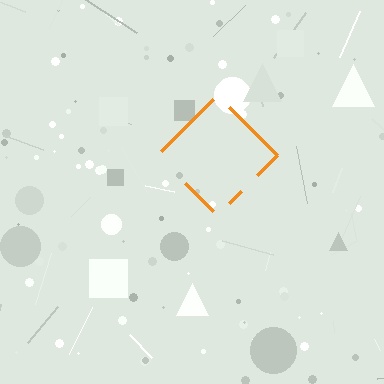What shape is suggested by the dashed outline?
The dashed outline suggests a diamond.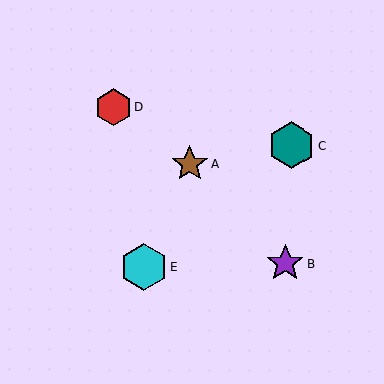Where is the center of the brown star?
The center of the brown star is at (190, 164).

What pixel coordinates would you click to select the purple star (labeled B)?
Click at (285, 263) to select the purple star B.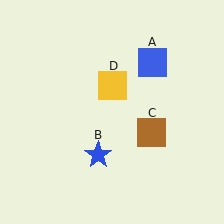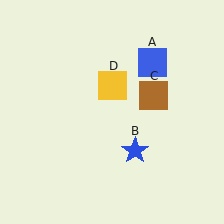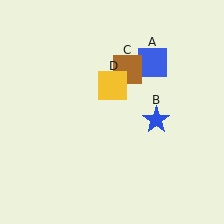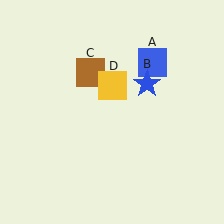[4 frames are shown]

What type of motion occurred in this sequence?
The blue star (object B), brown square (object C) rotated counterclockwise around the center of the scene.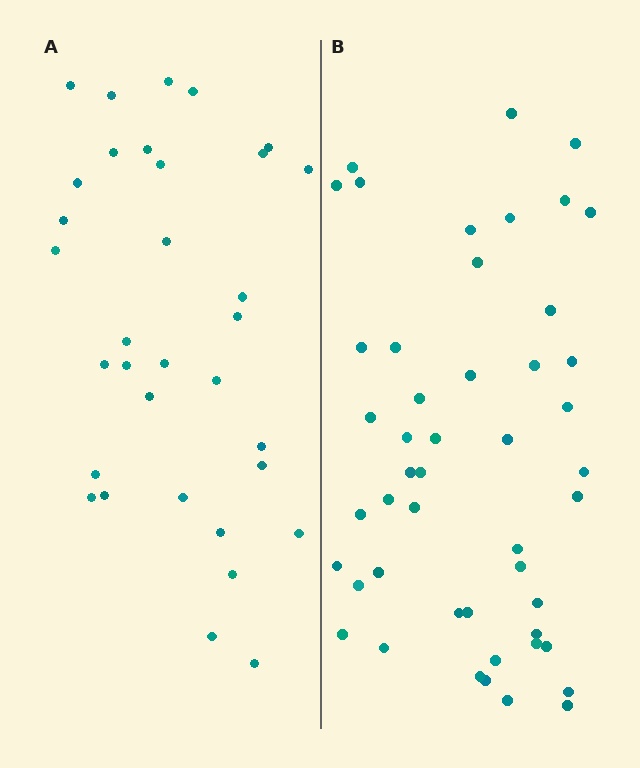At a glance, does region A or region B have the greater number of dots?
Region B (the right region) has more dots.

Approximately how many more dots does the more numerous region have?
Region B has approximately 15 more dots than region A.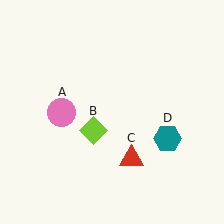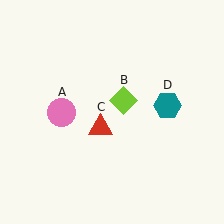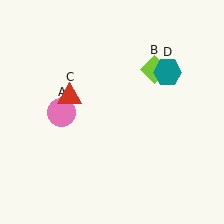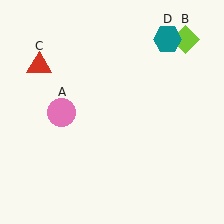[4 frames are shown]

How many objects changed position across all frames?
3 objects changed position: lime diamond (object B), red triangle (object C), teal hexagon (object D).